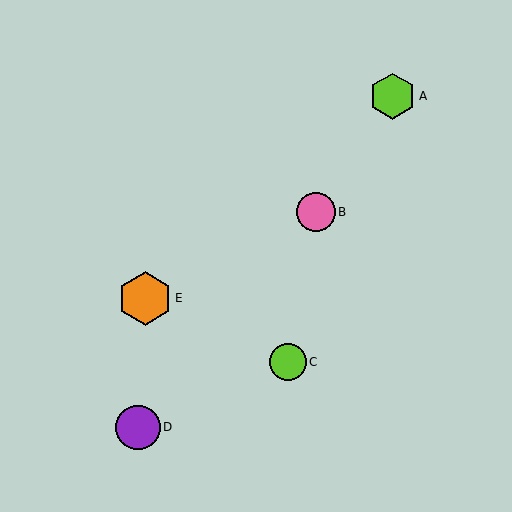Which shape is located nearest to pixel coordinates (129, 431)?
The purple circle (labeled D) at (138, 427) is nearest to that location.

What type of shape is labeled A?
Shape A is a lime hexagon.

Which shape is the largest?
The orange hexagon (labeled E) is the largest.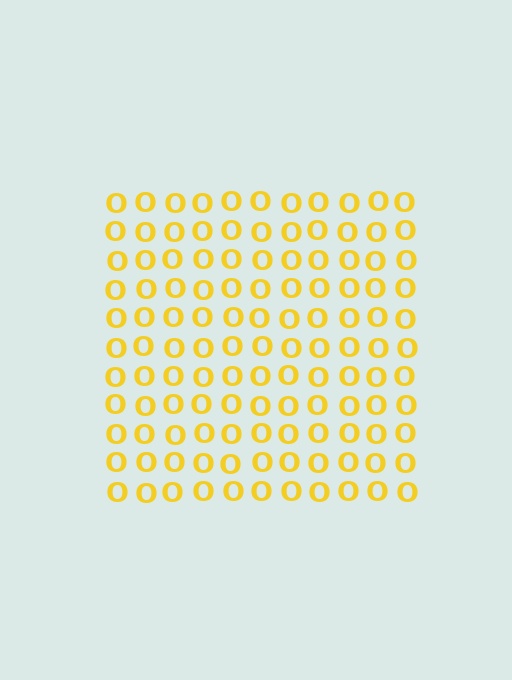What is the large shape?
The large shape is a square.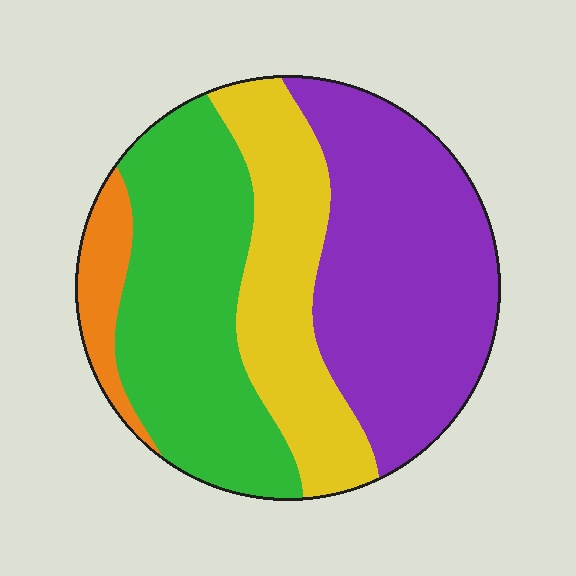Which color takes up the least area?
Orange, at roughly 5%.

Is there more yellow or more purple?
Purple.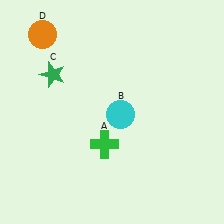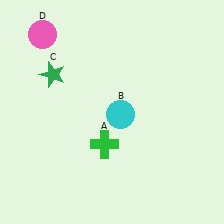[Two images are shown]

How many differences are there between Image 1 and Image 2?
There is 1 difference between the two images.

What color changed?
The circle (D) changed from orange in Image 1 to pink in Image 2.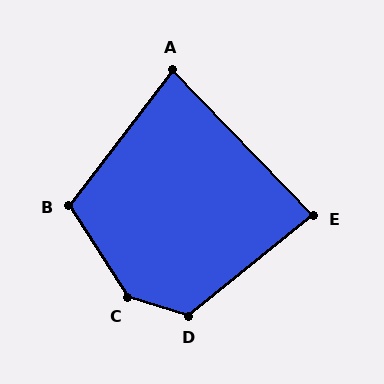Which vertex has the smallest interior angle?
A, at approximately 81 degrees.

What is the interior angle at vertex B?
Approximately 110 degrees (obtuse).